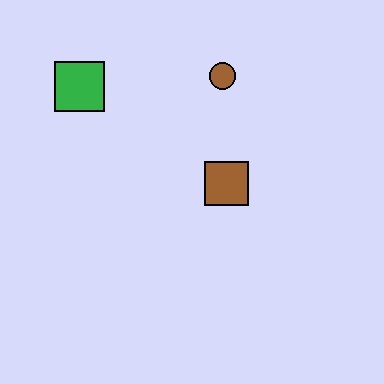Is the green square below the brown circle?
Yes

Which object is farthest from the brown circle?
The green square is farthest from the brown circle.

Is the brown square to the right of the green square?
Yes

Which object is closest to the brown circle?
The brown square is closest to the brown circle.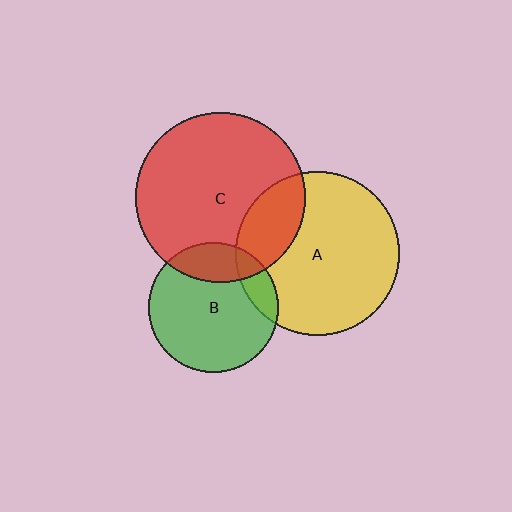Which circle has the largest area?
Circle C (red).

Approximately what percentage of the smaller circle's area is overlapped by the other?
Approximately 15%.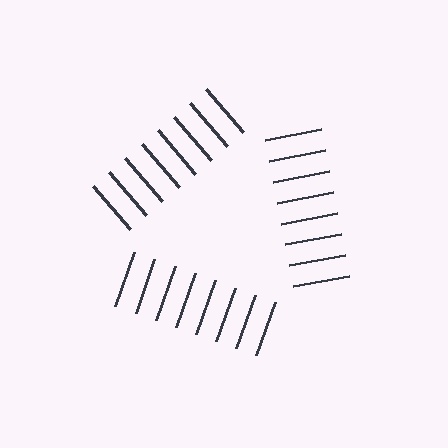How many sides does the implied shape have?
3 sides — the line-ends trace a triangle.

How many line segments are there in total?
24 — 8 along each of the 3 edges.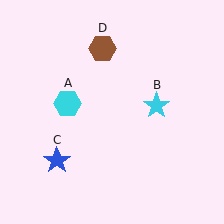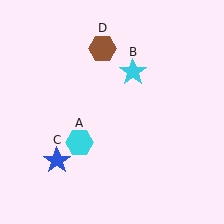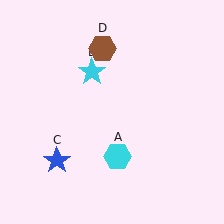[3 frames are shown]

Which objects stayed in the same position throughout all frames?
Blue star (object C) and brown hexagon (object D) remained stationary.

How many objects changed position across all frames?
2 objects changed position: cyan hexagon (object A), cyan star (object B).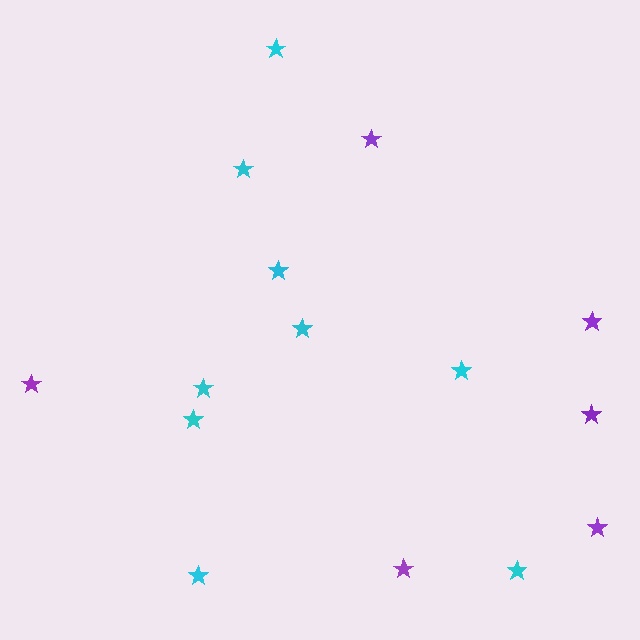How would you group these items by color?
There are 2 groups: one group of cyan stars (9) and one group of purple stars (6).